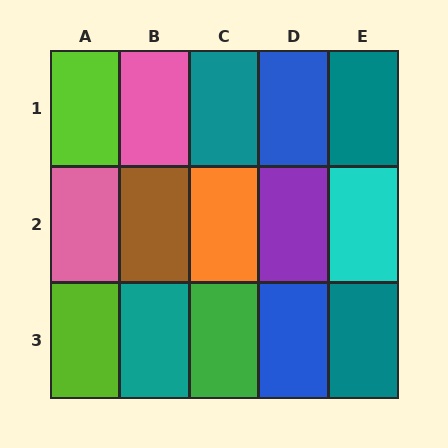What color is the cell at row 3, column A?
Lime.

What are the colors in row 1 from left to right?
Lime, pink, teal, blue, teal.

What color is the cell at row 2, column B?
Brown.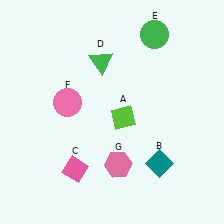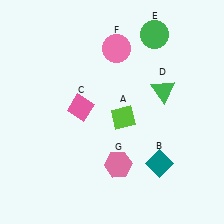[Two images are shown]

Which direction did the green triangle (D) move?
The green triangle (D) moved right.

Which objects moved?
The objects that moved are: the pink diamond (C), the green triangle (D), the pink circle (F).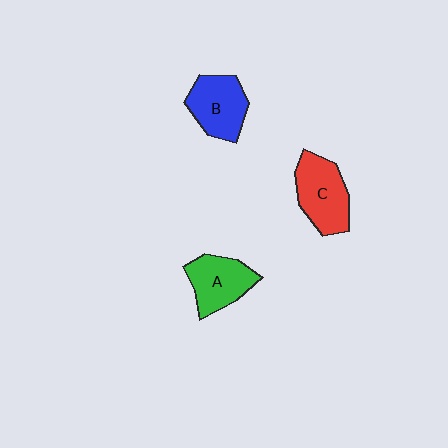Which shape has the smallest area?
Shape A (green).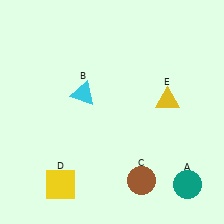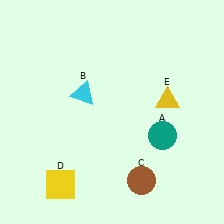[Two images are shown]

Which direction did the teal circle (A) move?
The teal circle (A) moved up.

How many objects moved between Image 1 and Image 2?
1 object moved between the two images.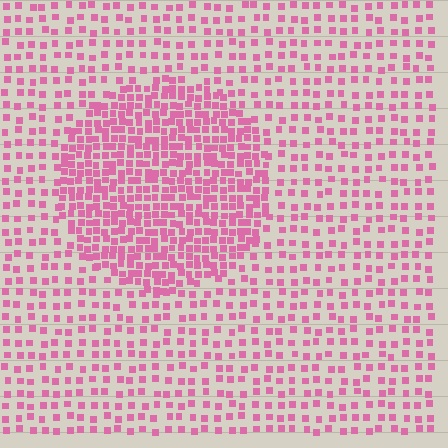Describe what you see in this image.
The image contains small pink elements arranged at two different densities. A circle-shaped region is visible where the elements are more densely packed than the surrounding area.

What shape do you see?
I see a circle.